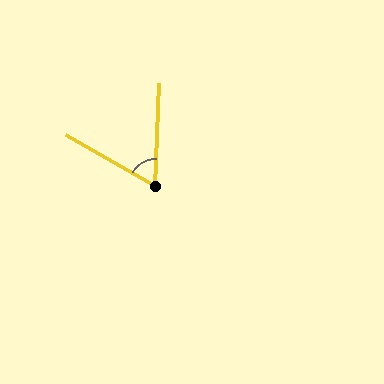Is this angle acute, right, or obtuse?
It is acute.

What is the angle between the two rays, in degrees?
Approximately 63 degrees.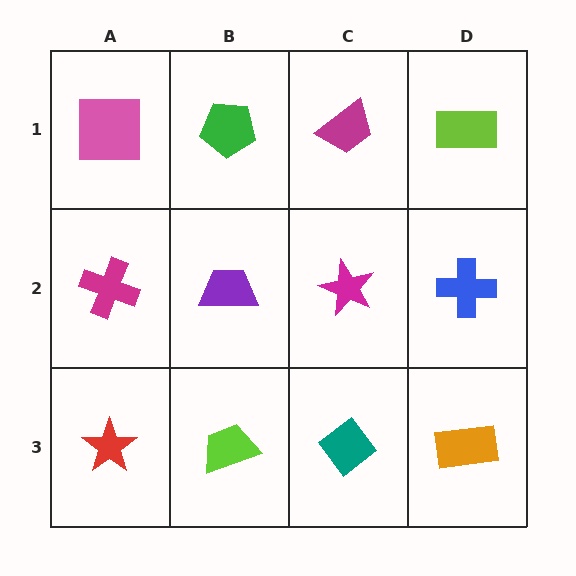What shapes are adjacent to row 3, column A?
A magenta cross (row 2, column A), a lime trapezoid (row 3, column B).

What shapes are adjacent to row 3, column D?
A blue cross (row 2, column D), a teal diamond (row 3, column C).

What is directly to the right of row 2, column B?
A magenta star.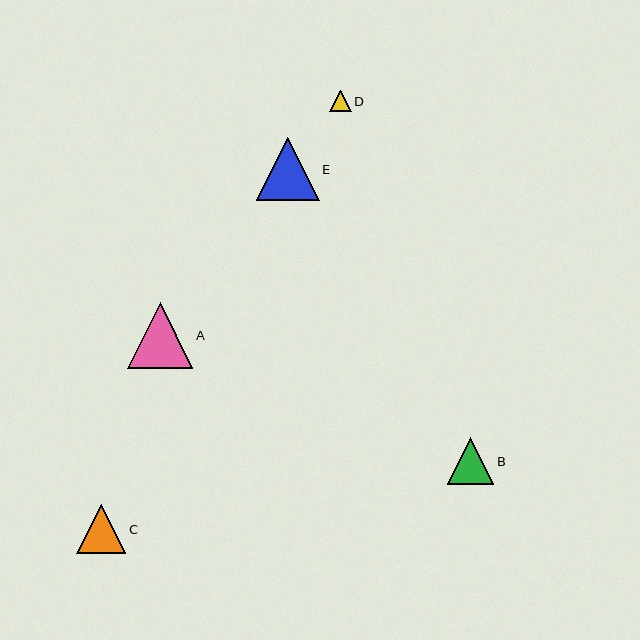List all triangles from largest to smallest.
From largest to smallest: A, E, C, B, D.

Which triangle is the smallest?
Triangle D is the smallest with a size of approximately 21 pixels.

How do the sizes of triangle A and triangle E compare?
Triangle A and triangle E are approximately the same size.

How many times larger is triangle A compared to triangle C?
Triangle A is approximately 1.3 times the size of triangle C.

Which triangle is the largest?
Triangle A is the largest with a size of approximately 66 pixels.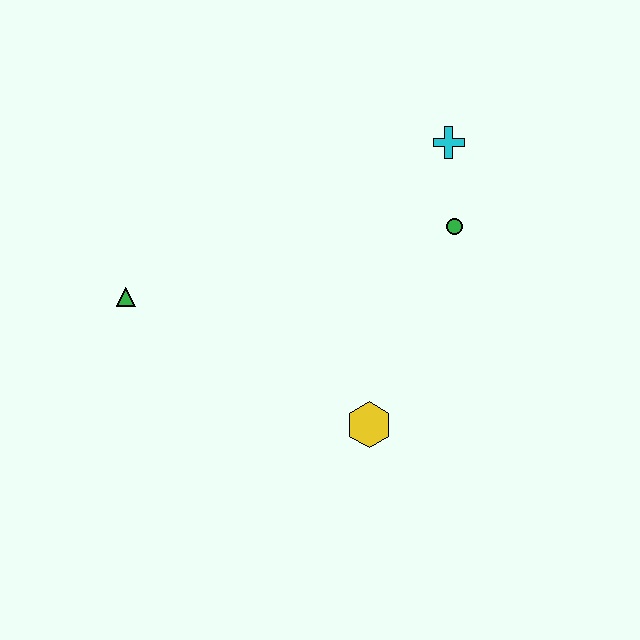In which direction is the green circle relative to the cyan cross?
The green circle is below the cyan cross.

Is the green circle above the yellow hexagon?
Yes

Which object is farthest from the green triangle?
The cyan cross is farthest from the green triangle.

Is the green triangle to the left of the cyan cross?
Yes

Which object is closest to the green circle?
The cyan cross is closest to the green circle.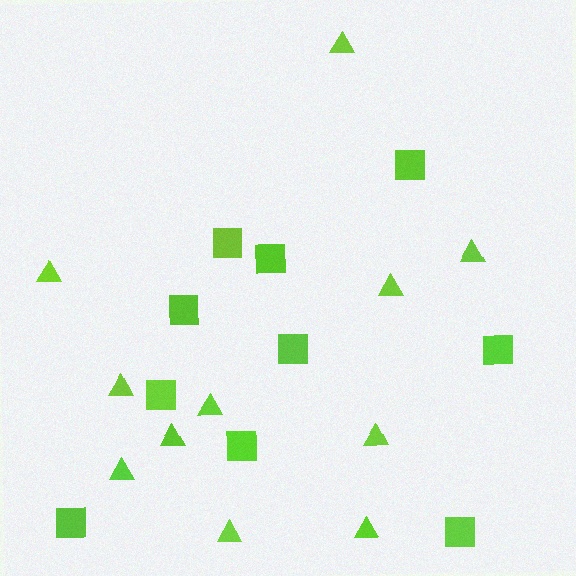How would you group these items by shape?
There are 2 groups: one group of squares (10) and one group of triangles (11).